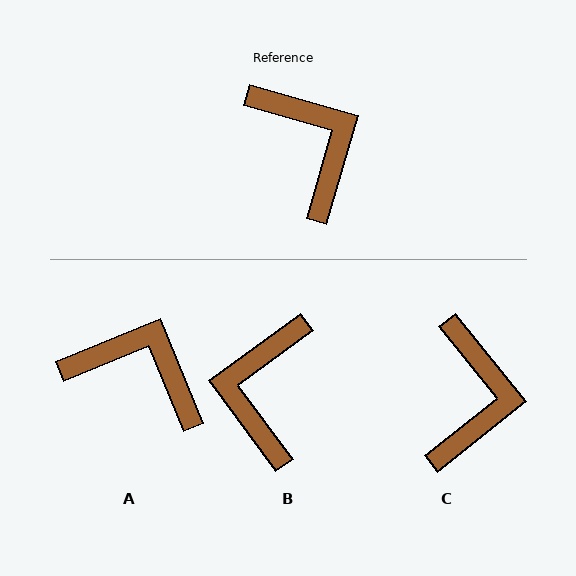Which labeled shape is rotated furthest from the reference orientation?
B, about 142 degrees away.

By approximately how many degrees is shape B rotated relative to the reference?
Approximately 142 degrees counter-clockwise.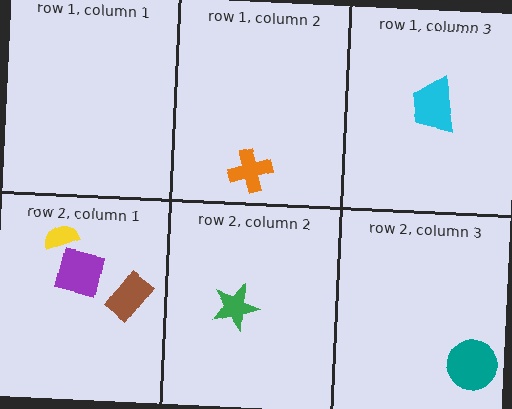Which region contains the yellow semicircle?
The row 2, column 1 region.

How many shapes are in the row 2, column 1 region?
3.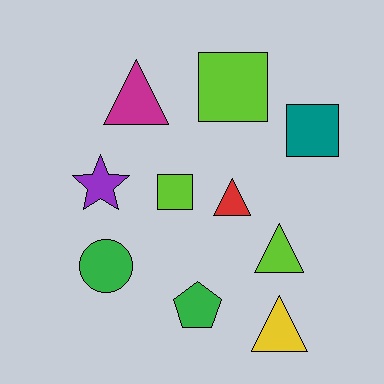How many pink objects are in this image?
There are no pink objects.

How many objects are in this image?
There are 10 objects.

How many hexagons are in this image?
There are no hexagons.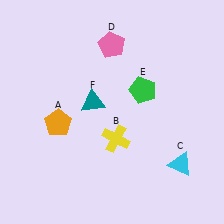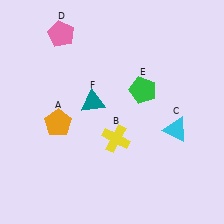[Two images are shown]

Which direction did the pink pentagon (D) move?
The pink pentagon (D) moved left.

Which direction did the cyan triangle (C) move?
The cyan triangle (C) moved up.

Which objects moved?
The objects that moved are: the cyan triangle (C), the pink pentagon (D).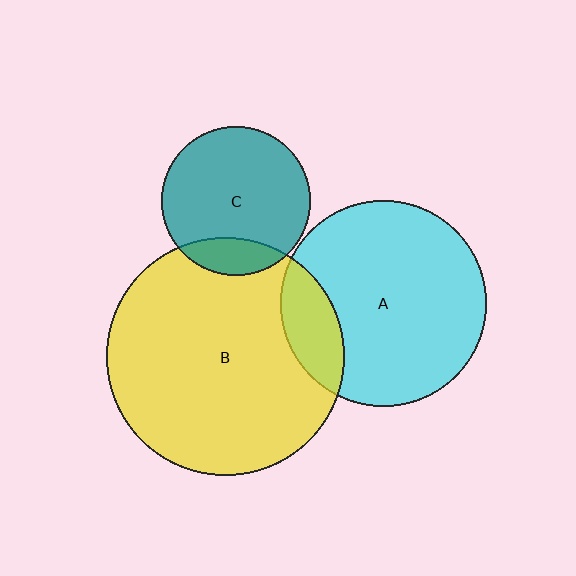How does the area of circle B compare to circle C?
Approximately 2.6 times.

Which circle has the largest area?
Circle B (yellow).